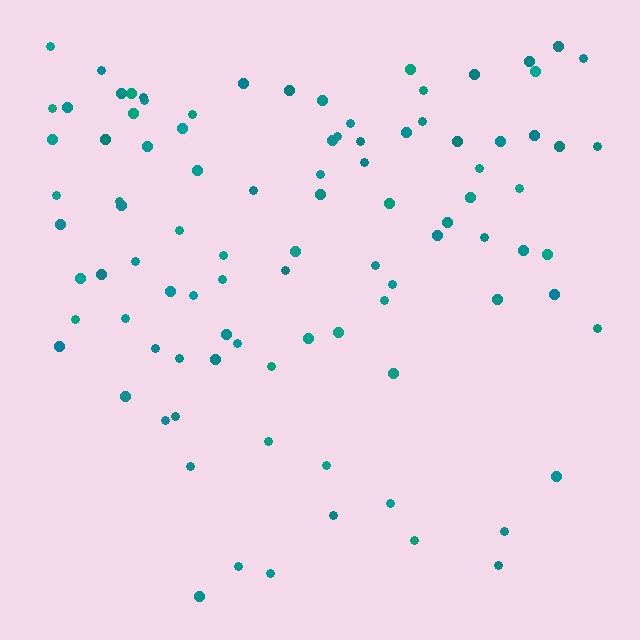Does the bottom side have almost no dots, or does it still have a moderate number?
Still a moderate number, just noticeably fewer than the top.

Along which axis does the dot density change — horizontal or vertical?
Vertical.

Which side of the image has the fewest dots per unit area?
The bottom.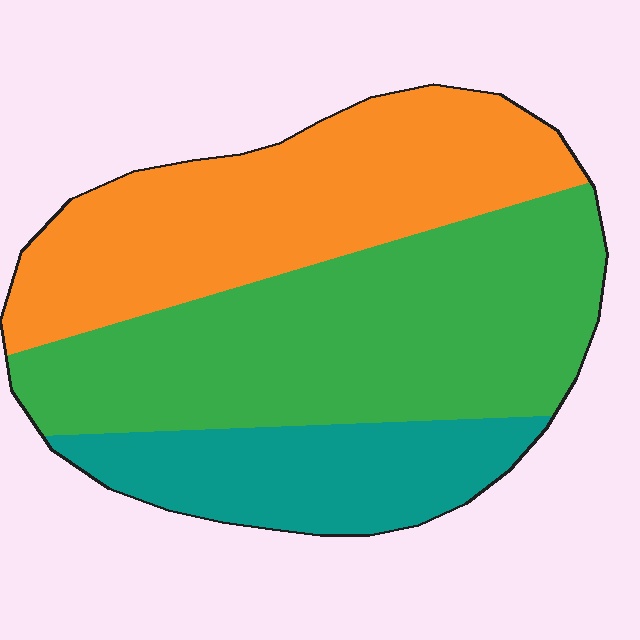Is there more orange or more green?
Green.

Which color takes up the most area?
Green, at roughly 45%.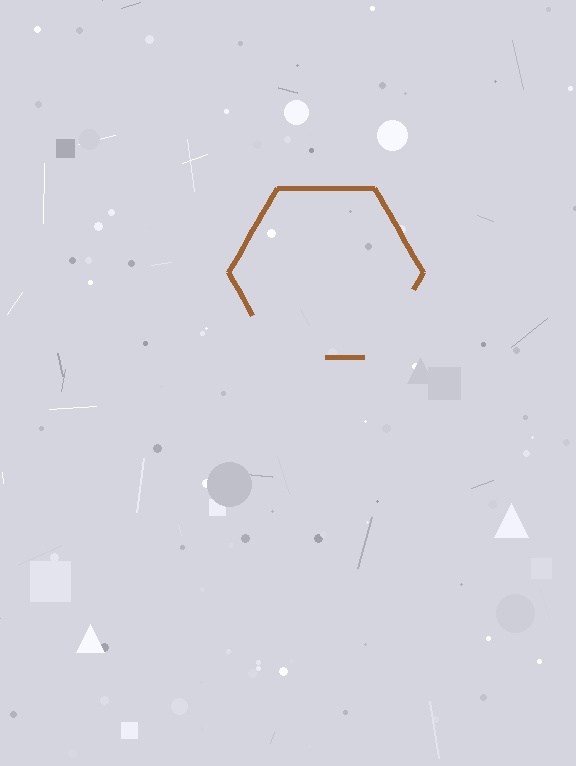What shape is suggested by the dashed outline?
The dashed outline suggests a hexagon.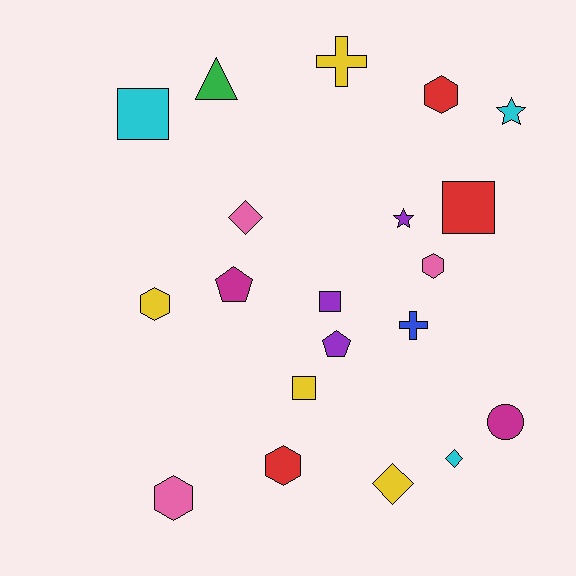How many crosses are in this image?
There are 2 crosses.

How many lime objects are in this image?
There are no lime objects.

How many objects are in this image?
There are 20 objects.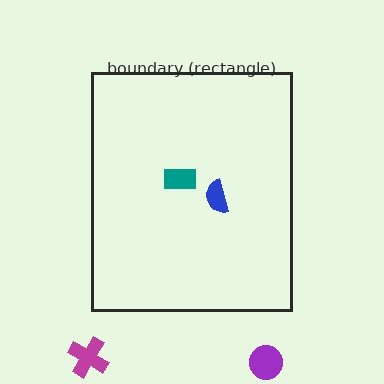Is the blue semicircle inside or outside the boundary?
Inside.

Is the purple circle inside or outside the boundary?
Outside.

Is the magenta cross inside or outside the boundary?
Outside.